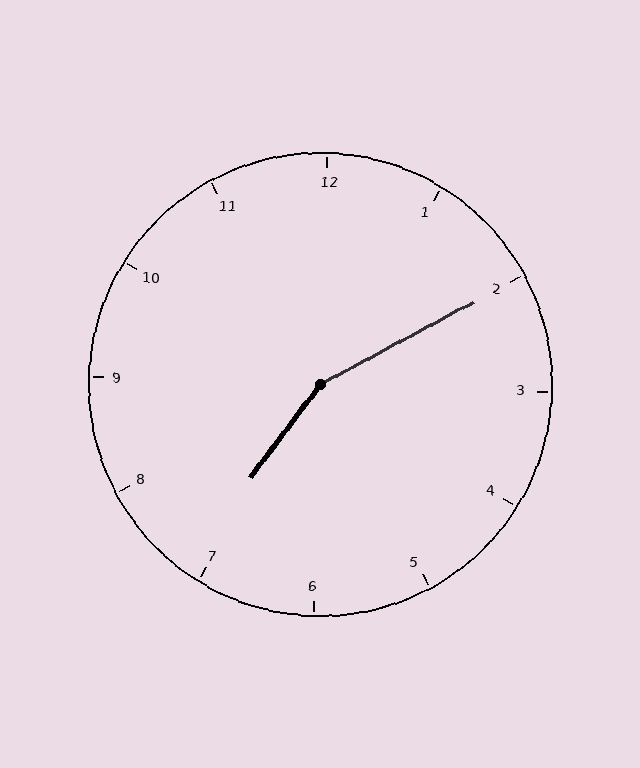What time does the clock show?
7:10.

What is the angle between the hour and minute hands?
Approximately 155 degrees.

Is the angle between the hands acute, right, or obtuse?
It is obtuse.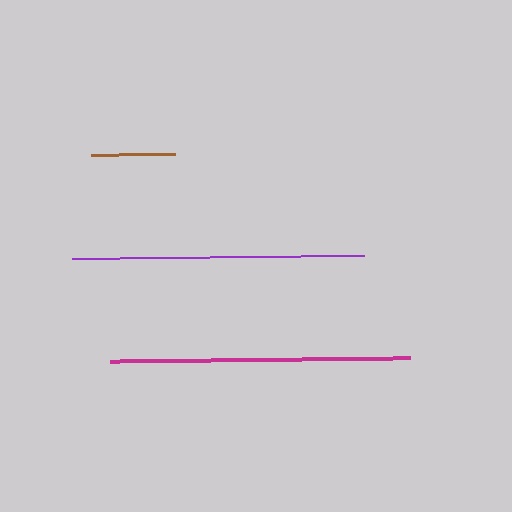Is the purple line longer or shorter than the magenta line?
The magenta line is longer than the purple line.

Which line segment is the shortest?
The brown line is the shortest at approximately 84 pixels.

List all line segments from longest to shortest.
From longest to shortest: magenta, purple, brown.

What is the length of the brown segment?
The brown segment is approximately 84 pixels long.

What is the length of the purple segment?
The purple segment is approximately 293 pixels long.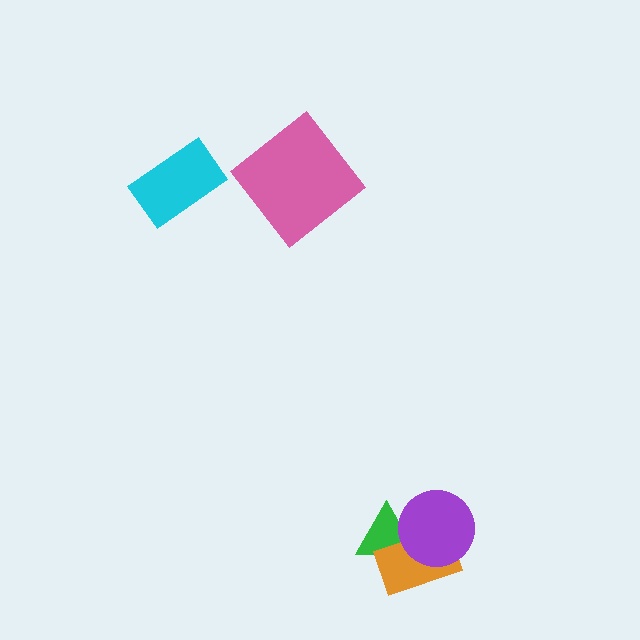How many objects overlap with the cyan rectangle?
0 objects overlap with the cyan rectangle.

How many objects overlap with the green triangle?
2 objects overlap with the green triangle.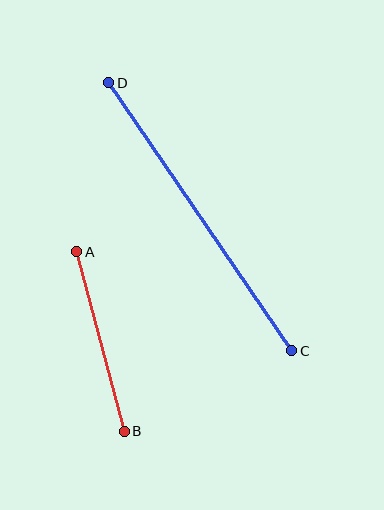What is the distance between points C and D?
The distance is approximately 324 pixels.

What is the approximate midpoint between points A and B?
The midpoint is at approximately (100, 341) pixels.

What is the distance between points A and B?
The distance is approximately 185 pixels.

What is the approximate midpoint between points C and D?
The midpoint is at approximately (200, 217) pixels.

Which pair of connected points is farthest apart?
Points C and D are farthest apart.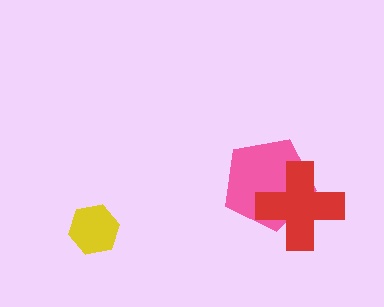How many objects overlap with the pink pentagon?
1 object overlaps with the pink pentagon.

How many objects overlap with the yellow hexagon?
0 objects overlap with the yellow hexagon.